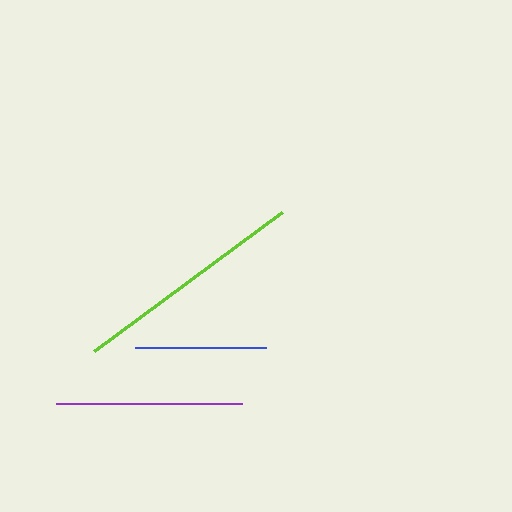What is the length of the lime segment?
The lime segment is approximately 234 pixels long.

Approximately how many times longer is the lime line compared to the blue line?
The lime line is approximately 1.8 times the length of the blue line.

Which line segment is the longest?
The lime line is the longest at approximately 234 pixels.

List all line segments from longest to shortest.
From longest to shortest: lime, purple, blue.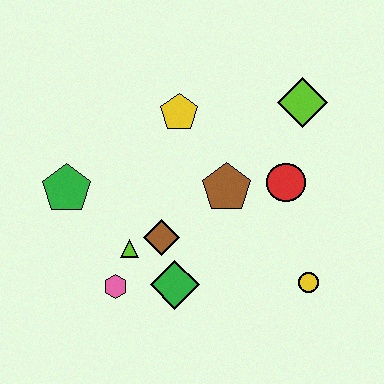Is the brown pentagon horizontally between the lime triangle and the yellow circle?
Yes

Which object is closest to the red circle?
The brown pentagon is closest to the red circle.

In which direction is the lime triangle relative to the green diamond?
The lime triangle is to the left of the green diamond.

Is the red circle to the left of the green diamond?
No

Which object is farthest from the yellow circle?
The green pentagon is farthest from the yellow circle.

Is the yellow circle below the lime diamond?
Yes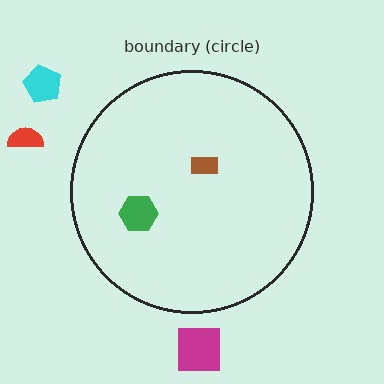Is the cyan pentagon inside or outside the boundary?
Outside.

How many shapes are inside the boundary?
2 inside, 3 outside.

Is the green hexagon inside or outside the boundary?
Inside.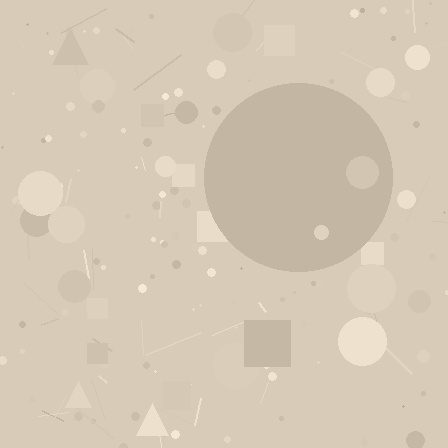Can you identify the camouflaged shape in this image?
The camouflaged shape is a circle.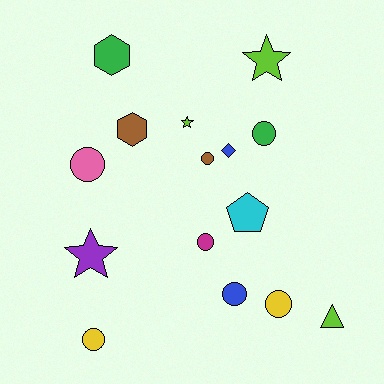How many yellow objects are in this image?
There are 2 yellow objects.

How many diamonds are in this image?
There is 1 diamond.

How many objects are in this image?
There are 15 objects.